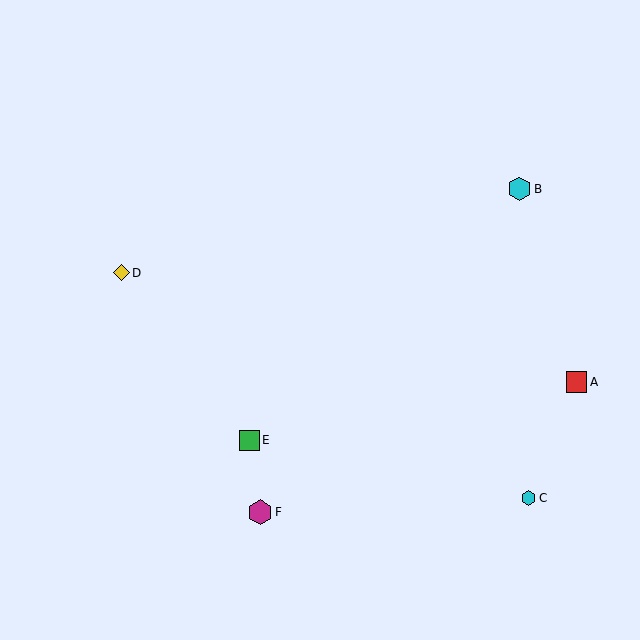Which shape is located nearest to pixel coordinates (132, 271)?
The yellow diamond (labeled D) at (121, 273) is nearest to that location.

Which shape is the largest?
The magenta hexagon (labeled F) is the largest.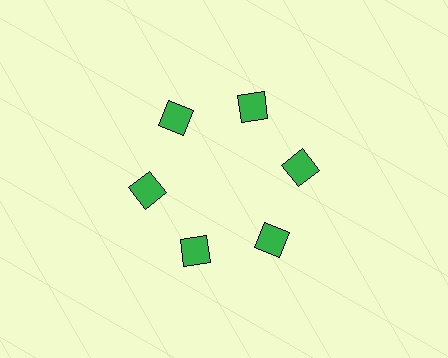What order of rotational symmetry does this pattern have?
This pattern has 6-fold rotational symmetry.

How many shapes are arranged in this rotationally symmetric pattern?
There are 6 shapes, arranged in 6 groups of 1.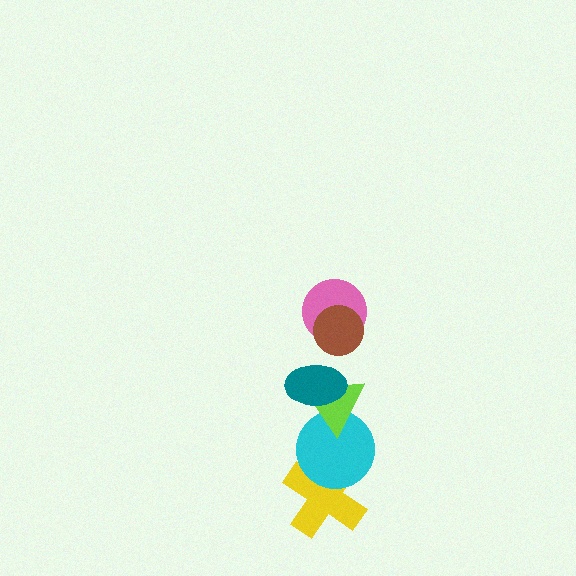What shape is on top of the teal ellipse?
The pink circle is on top of the teal ellipse.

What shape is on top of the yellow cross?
The cyan circle is on top of the yellow cross.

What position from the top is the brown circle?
The brown circle is 1st from the top.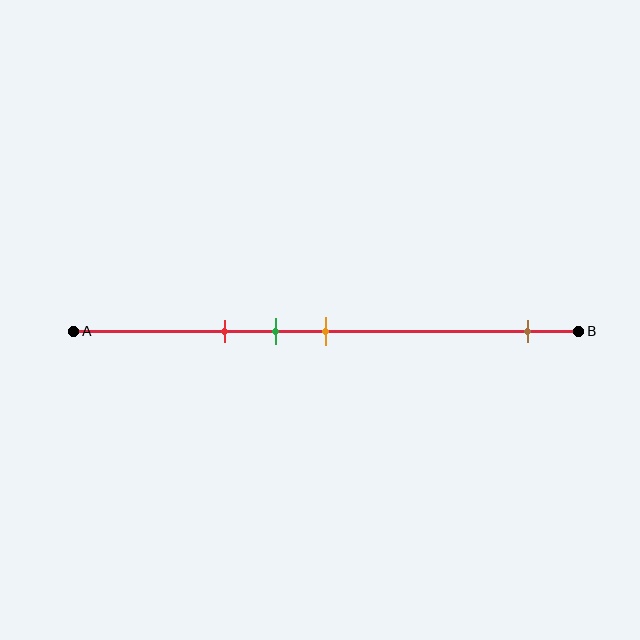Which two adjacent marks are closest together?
The green and orange marks are the closest adjacent pair.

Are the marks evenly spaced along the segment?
No, the marks are not evenly spaced.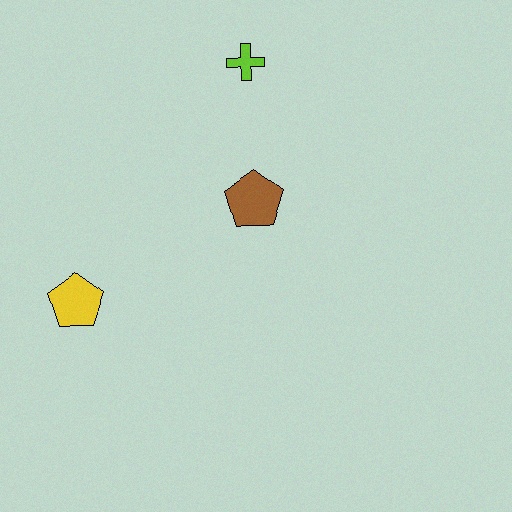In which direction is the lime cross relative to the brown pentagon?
The lime cross is above the brown pentagon.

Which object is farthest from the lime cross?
The yellow pentagon is farthest from the lime cross.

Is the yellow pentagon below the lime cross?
Yes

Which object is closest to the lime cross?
The brown pentagon is closest to the lime cross.